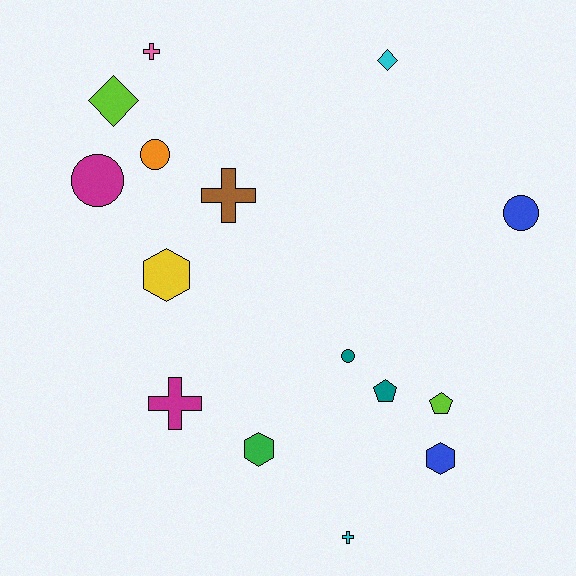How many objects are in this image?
There are 15 objects.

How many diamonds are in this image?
There are 2 diamonds.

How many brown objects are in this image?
There is 1 brown object.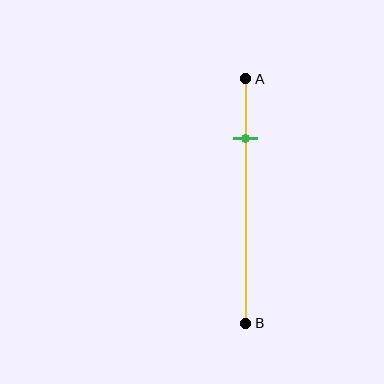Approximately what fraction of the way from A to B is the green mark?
The green mark is approximately 25% of the way from A to B.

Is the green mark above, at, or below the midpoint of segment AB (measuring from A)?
The green mark is above the midpoint of segment AB.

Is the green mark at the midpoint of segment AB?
No, the mark is at about 25% from A, not at the 50% midpoint.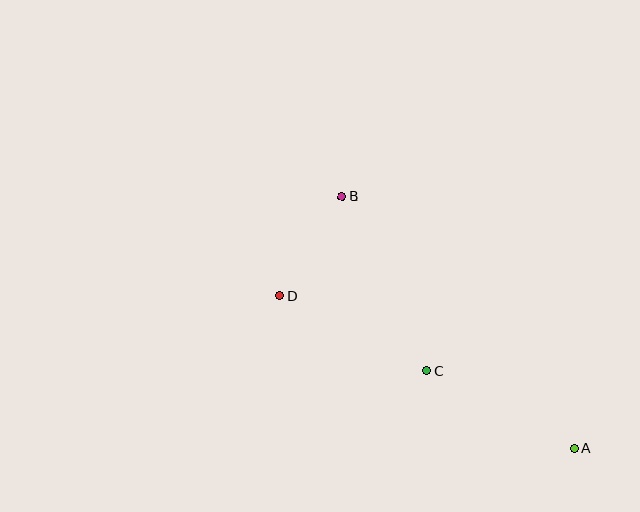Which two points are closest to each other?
Points B and D are closest to each other.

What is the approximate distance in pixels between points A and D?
The distance between A and D is approximately 332 pixels.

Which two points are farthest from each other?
Points A and B are farthest from each other.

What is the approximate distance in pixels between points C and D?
The distance between C and D is approximately 165 pixels.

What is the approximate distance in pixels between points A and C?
The distance between A and C is approximately 167 pixels.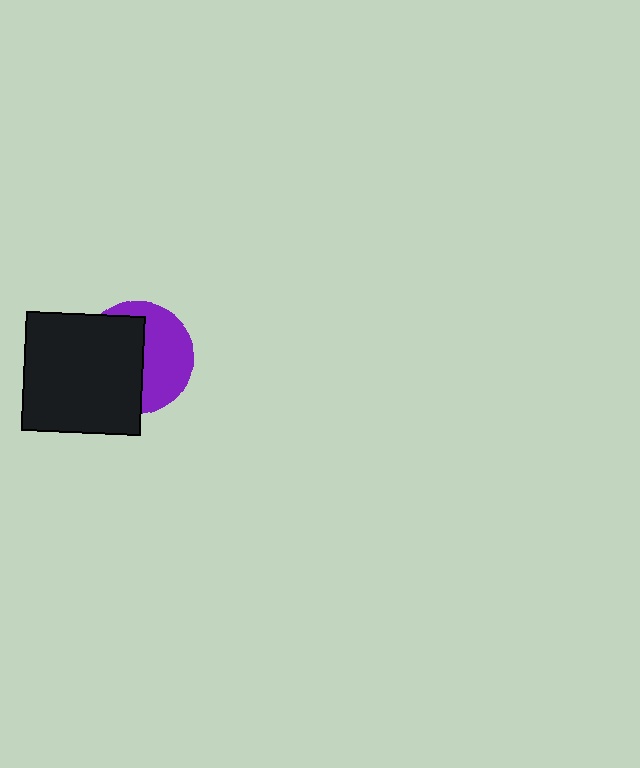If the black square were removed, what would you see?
You would see the complete purple circle.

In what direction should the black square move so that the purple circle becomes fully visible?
The black square should move left. That is the shortest direction to clear the overlap and leave the purple circle fully visible.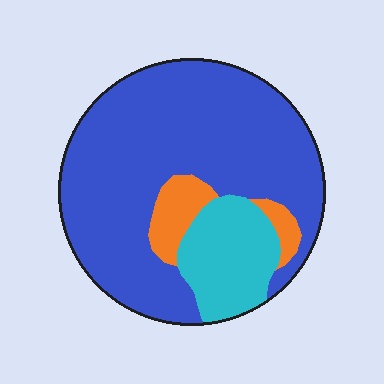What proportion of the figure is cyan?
Cyan covers 17% of the figure.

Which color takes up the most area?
Blue, at roughly 75%.